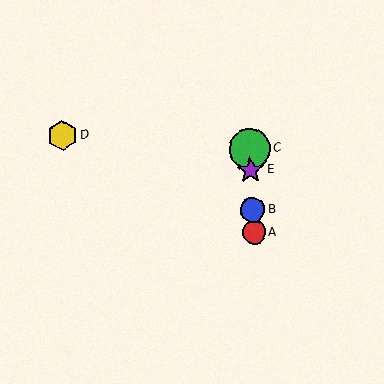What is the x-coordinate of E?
Object E is at x≈251.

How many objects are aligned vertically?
4 objects (A, B, C, E) are aligned vertically.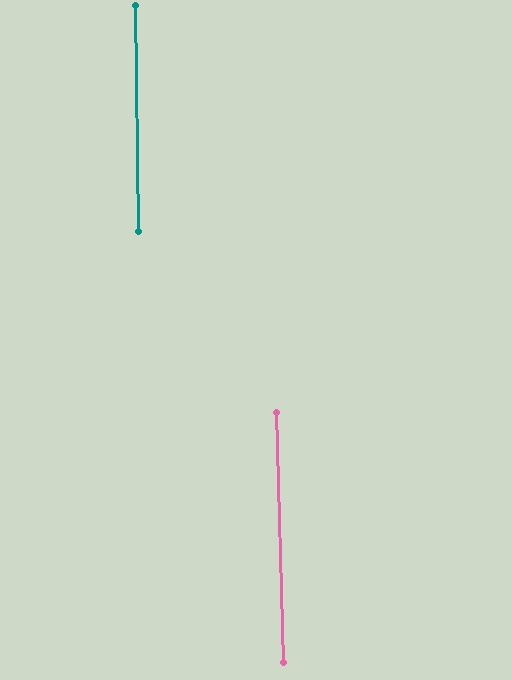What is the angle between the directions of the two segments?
Approximately 1 degree.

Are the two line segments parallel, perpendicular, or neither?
Parallel — their directions differ by only 0.9°.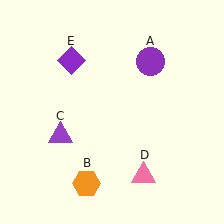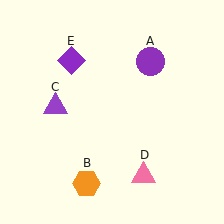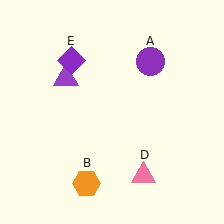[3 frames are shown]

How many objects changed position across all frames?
1 object changed position: purple triangle (object C).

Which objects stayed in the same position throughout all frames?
Purple circle (object A) and orange hexagon (object B) and pink triangle (object D) and purple diamond (object E) remained stationary.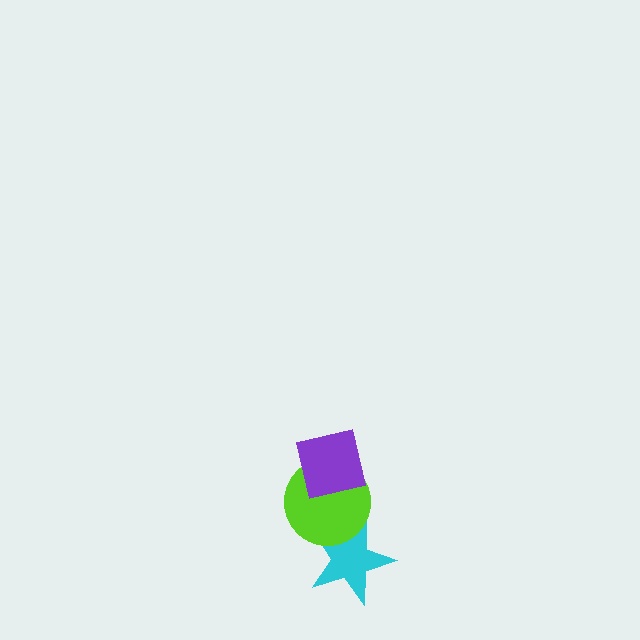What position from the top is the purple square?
The purple square is 1st from the top.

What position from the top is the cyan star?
The cyan star is 3rd from the top.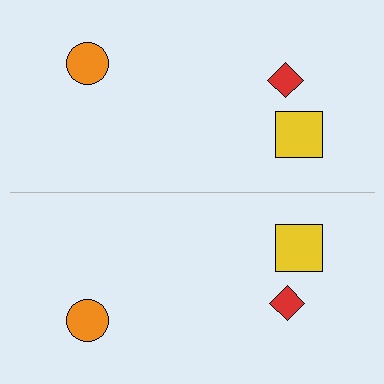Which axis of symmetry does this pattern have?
The pattern has a horizontal axis of symmetry running through the center of the image.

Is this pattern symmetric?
Yes, this pattern has bilateral (reflection) symmetry.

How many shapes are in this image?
There are 6 shapes in this image.